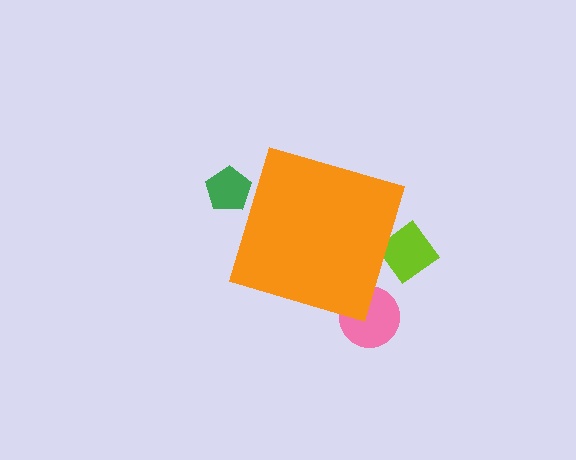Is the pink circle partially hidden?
Yes, the pink circle is partially hidden behind the orange diamond.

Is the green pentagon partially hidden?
Yes, the green pentagon is partially hidden behind the orange diamond.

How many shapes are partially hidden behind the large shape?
3 shapes are partially hidden.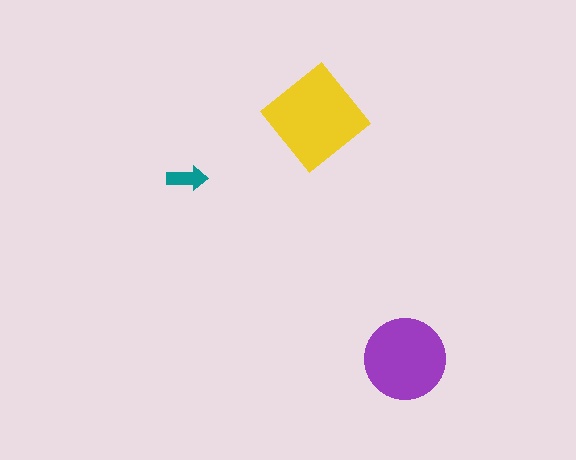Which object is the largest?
The yellow diamond.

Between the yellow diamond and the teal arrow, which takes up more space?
The yellow diamond.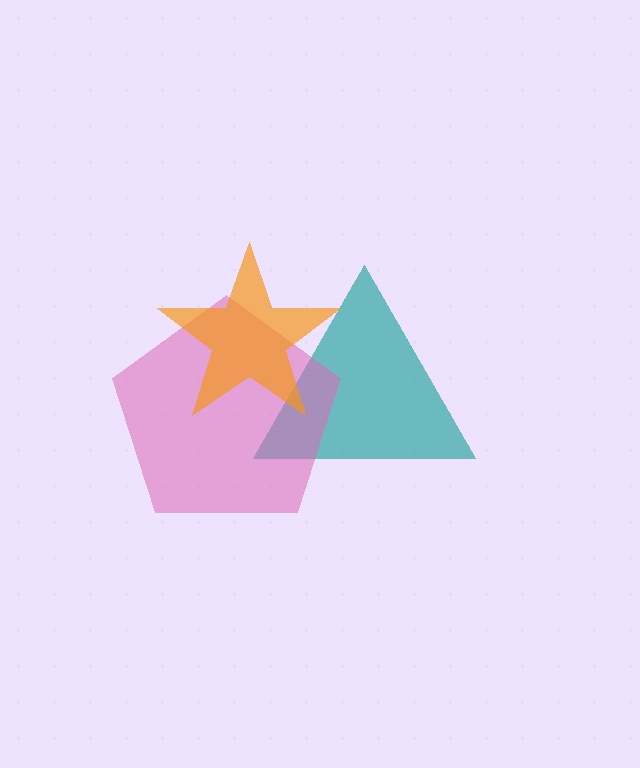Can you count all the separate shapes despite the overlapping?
Yes, there are 3 separate shapes.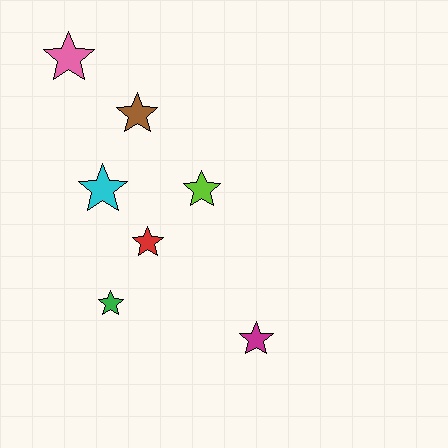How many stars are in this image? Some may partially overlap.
There are 7 stars.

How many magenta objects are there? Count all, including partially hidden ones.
There is 1 magenta object.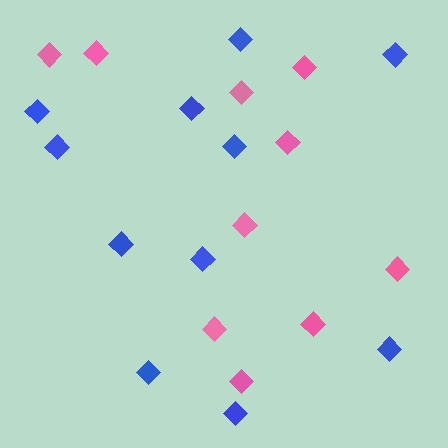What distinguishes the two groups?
There are 2 groups: one group of pink diamonds (10) and one group of blue diamonds (11).